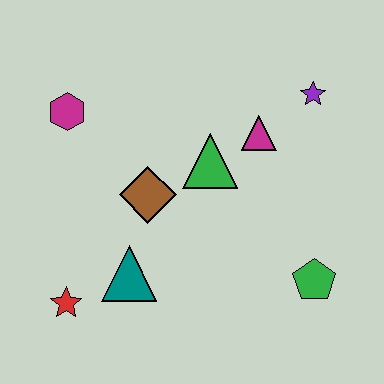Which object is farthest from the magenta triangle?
The red star is farthest from the magenta triangle.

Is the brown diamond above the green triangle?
No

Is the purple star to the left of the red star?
No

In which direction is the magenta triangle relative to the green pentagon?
The magenta triangle is above the green pentagon.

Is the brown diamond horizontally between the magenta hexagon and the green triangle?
Yes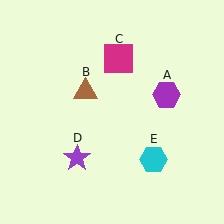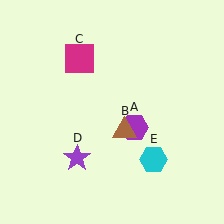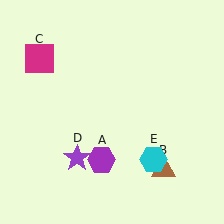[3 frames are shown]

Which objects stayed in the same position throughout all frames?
Purple star (object D) and cyan hexagon (object E) remained stationary.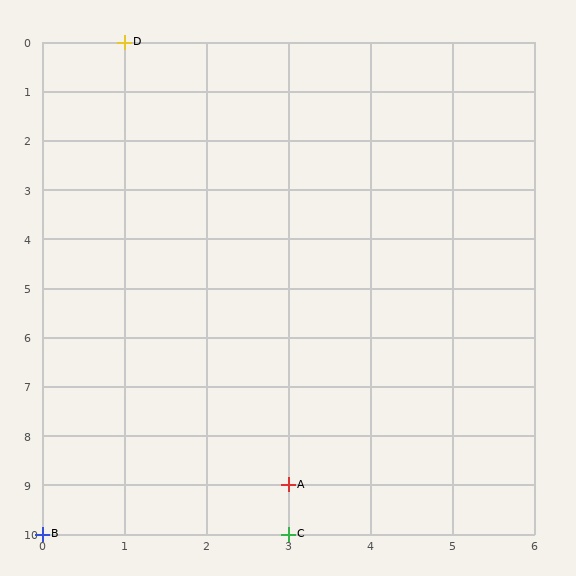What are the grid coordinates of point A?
Point A is at grid coordinates (3, 9).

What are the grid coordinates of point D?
Point D is at grid coordinates (1, 0).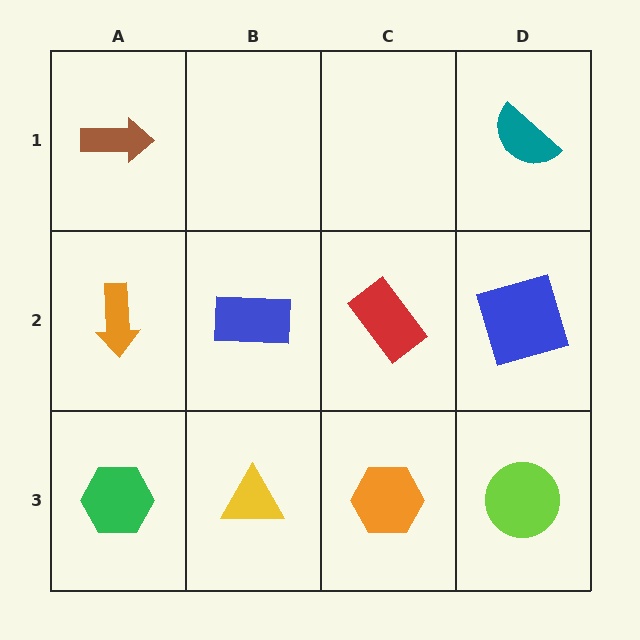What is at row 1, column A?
A brown arrow.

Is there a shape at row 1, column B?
No, that cell is empty.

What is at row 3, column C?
An orange hexagon.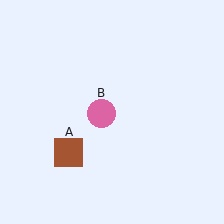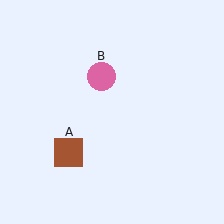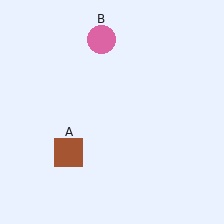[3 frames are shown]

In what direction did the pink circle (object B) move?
The pink circle (object B) moved up.